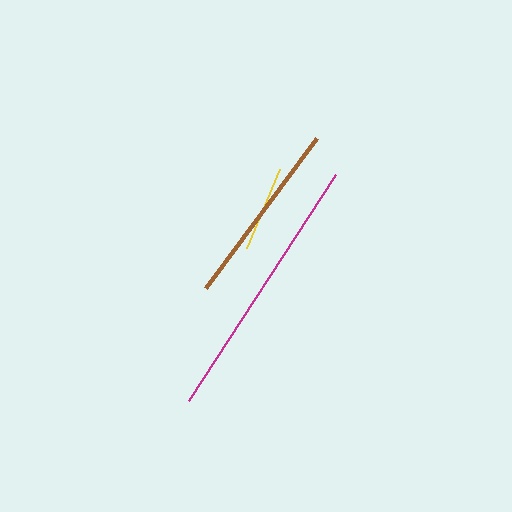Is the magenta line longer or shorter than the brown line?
The magenta line is longer than the brown line.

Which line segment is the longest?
The magenta line is the longest at approximately 270 pixels.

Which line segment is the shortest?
The yellow line is the shortest at approximately 86 pixels.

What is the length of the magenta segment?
The magenta segment is approximately 270 pixels long.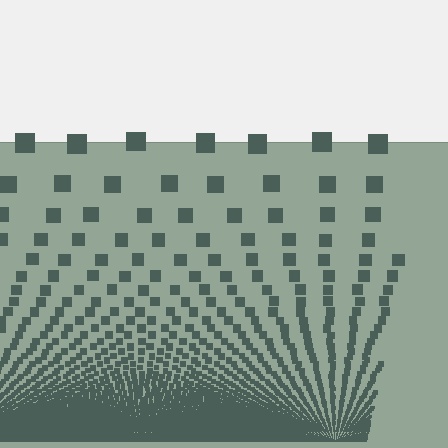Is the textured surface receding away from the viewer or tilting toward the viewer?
The surface appears to tilt toward the viewer. Texture elements get larger and sparser toward the top.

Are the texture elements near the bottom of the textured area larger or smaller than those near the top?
Smaller. The gradient is inverted — elements near the bottom are smaller and denser.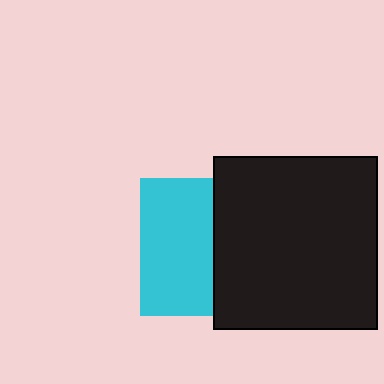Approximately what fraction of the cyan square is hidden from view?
Roughly 46% of the cyan square is hidden behind the black rectangle.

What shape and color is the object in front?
The object in front is a black rectangle.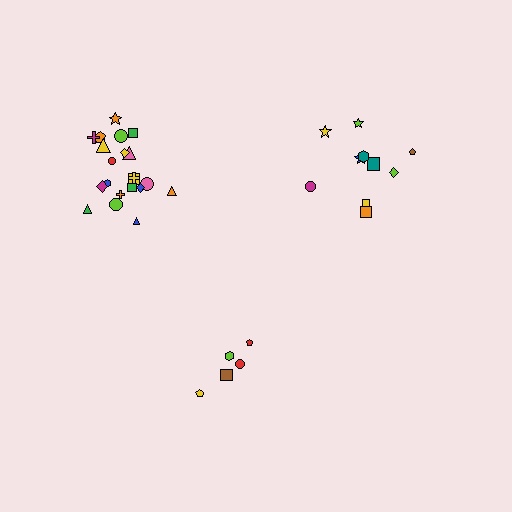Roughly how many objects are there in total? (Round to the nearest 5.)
Roughly 35 objects in total.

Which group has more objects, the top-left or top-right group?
The top-left group.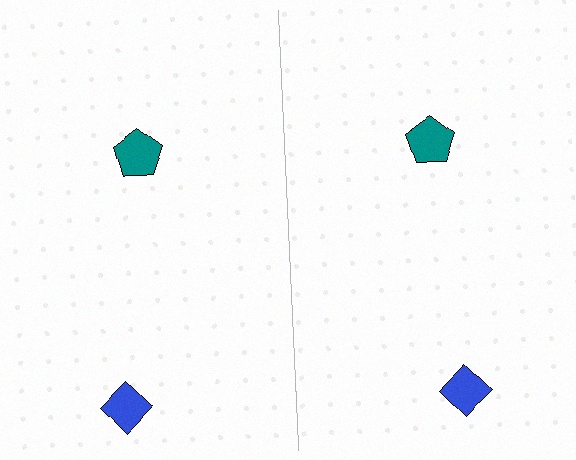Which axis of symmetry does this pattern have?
The pattern has a vertical axis of symmetry running through the center of the image.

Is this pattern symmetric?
Yes, this pattern has bilateral (reflection) symmetry.